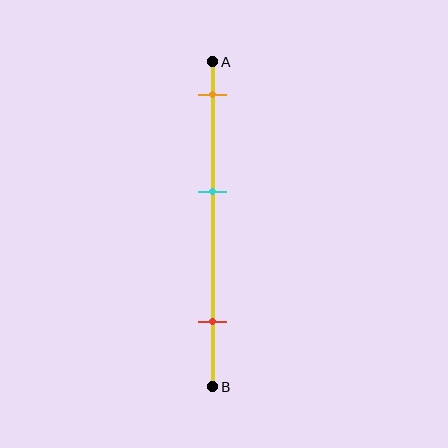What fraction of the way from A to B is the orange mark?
The orange mark is approximately 10% (0.1) of the way from A to B.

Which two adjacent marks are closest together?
The orange and cyan marks are the closest adjacent pair.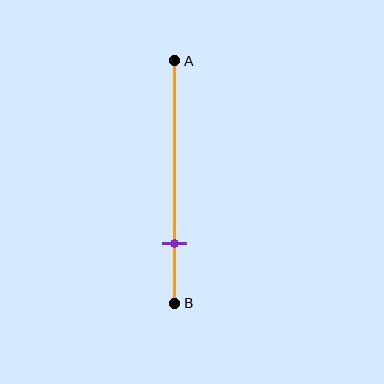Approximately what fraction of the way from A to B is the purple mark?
The purple mark is approximately 75% of the way from A to B.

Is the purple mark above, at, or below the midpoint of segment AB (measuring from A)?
The purple mark is below the midpoint of segment AB.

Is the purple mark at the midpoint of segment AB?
No, the mark is at about 75% from A, not at the 50% midpoint.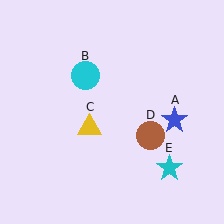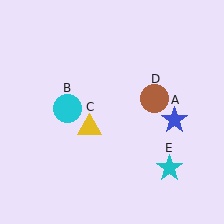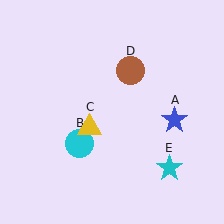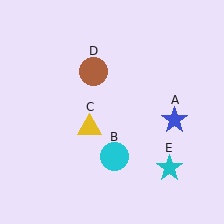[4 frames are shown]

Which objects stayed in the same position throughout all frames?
Blue star (object A) and yellow triangle (object C) and cyan star (object E) remained stationary.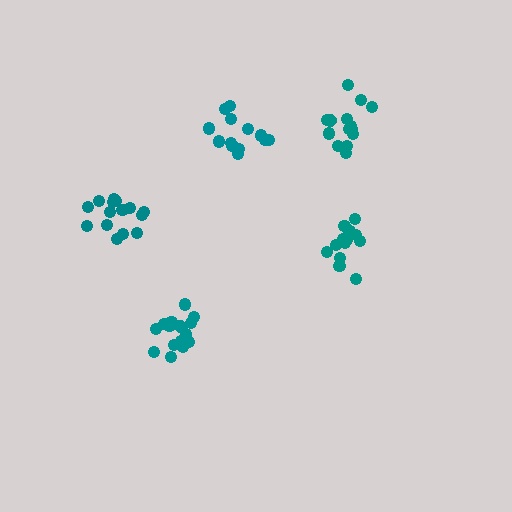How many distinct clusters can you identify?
There are 5 distinct clusters.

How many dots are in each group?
Group 1: 14 dots, Group 2: 15 dots, Group 3: 15 dots, Group 4: 14 dots, Group 5: 14 dots (72 total).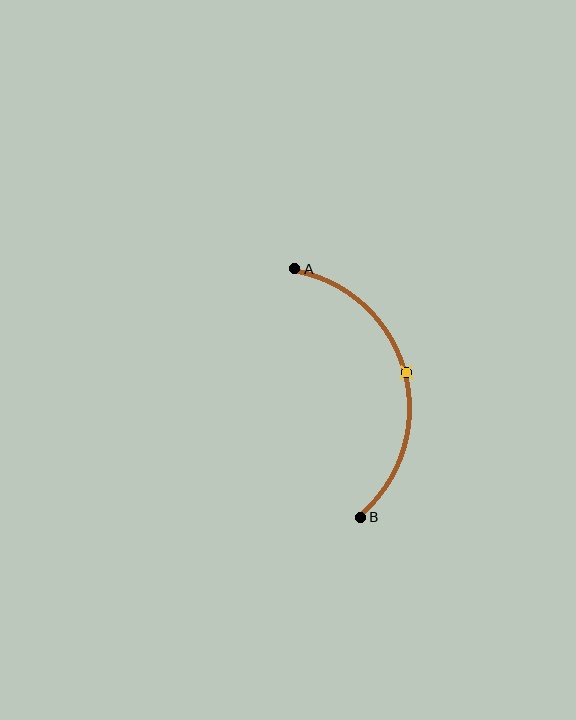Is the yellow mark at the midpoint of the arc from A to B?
Yes. The yellow mark lies on the arc at equal arc-length from both A and B — it is the arc midpoint.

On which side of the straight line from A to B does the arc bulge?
The arc bulges to the right of the straight line connecting A and B.